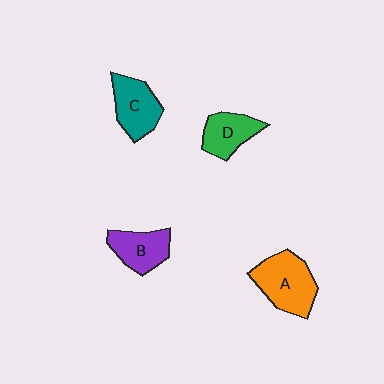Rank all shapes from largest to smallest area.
From largest to smallest: A (orange), C (teal), B (purple), D (green).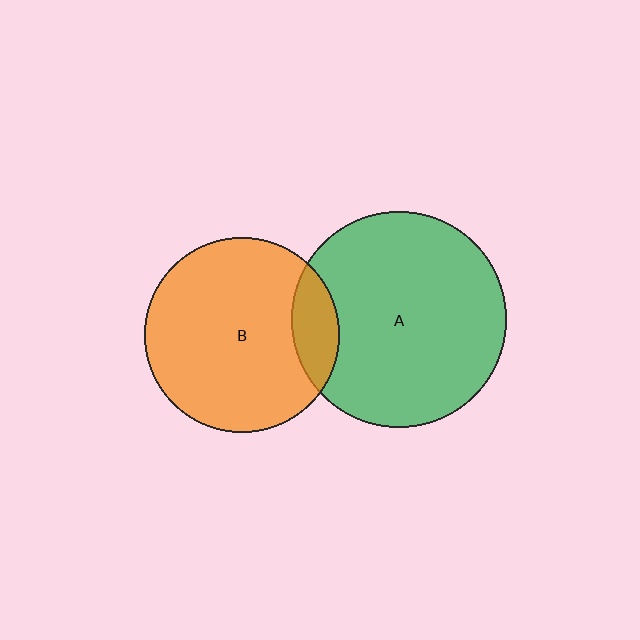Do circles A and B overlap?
Yes.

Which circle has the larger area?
Circle A (green).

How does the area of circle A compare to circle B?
Approximately 1.2 times.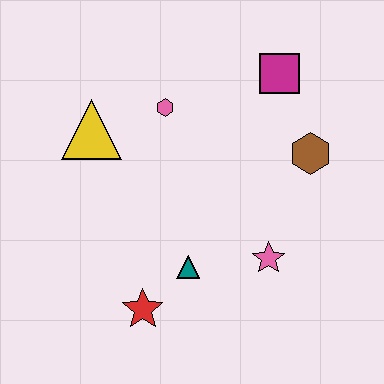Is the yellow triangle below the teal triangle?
No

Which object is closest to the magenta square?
The brown hexagon is closest to the magenta square.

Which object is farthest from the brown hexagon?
The red star is farthest from the brown hexagon.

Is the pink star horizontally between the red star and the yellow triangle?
No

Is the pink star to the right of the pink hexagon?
Yes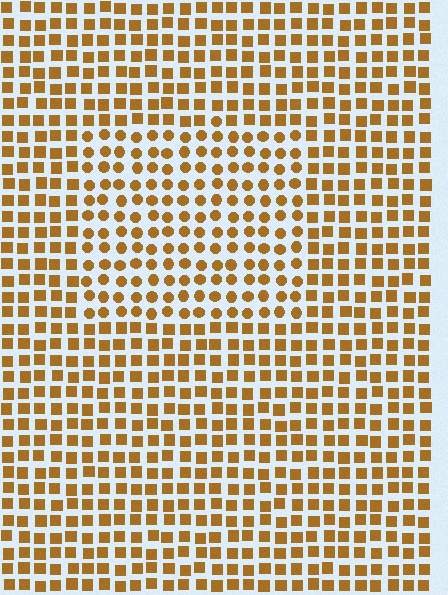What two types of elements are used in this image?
The image uses circles inside the rectangle region and squares outside it.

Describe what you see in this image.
The image is filled with small brown elements arranged in a uniform grid. A rectangle-shaped region contains circles, while the surrounding area contains squares. The boundary is defined purely by the change in element shape.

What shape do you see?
I see a rectangle.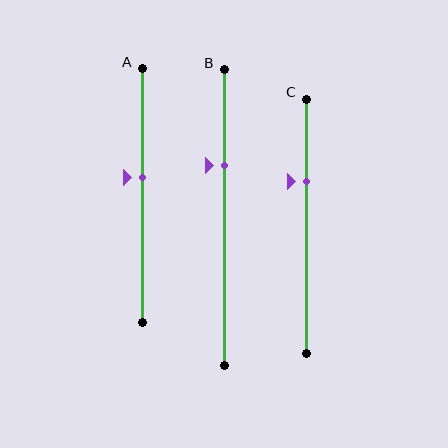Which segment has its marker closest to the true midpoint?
Segment A has its marker closest to the true midpoint.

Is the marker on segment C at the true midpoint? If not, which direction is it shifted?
No, the marker on segment C is shifted upward by about 18% of the segment length.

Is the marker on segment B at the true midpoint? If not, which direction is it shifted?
No, the marker on segment B is shifted upward by about 18% of the segment length.